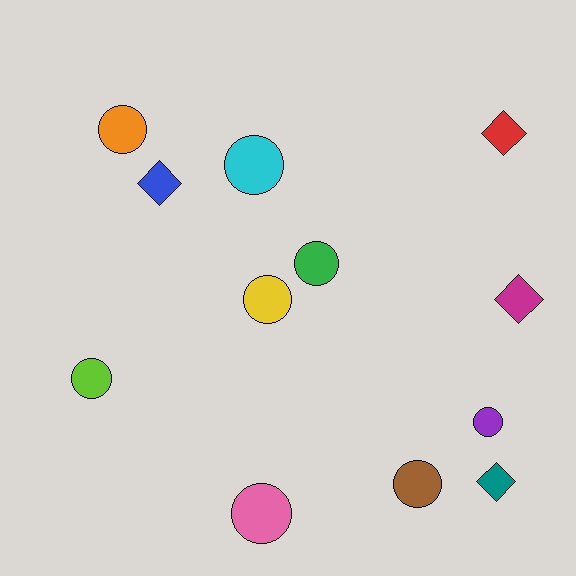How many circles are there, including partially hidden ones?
There are 8 circles.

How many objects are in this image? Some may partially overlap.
There are 12 objects.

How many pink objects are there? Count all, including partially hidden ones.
There is 1 pink object.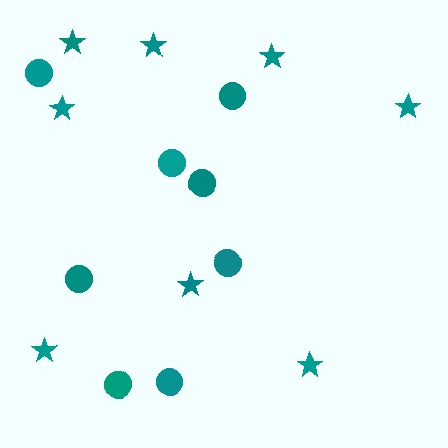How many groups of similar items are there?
There are 2 groups: one group of circles (8) and one group of stars (8).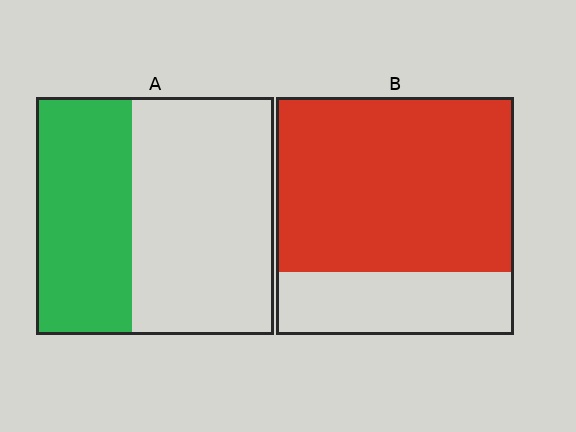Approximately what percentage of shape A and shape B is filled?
A is approximately 40% and B is approximately 75%.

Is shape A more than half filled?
No.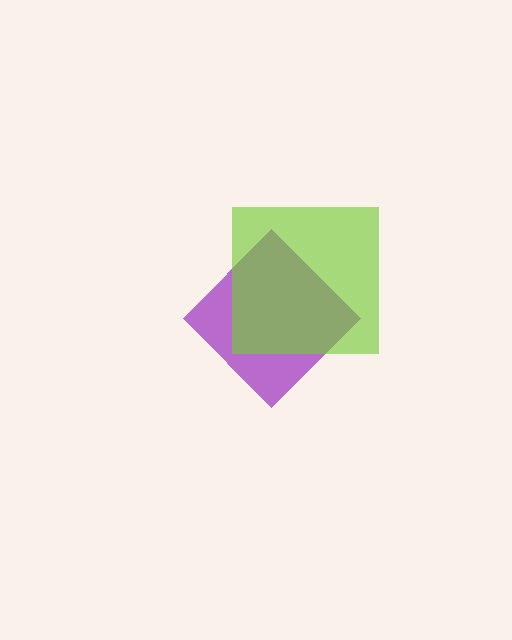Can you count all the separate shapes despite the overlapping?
Yes, there are 2 separate shapes.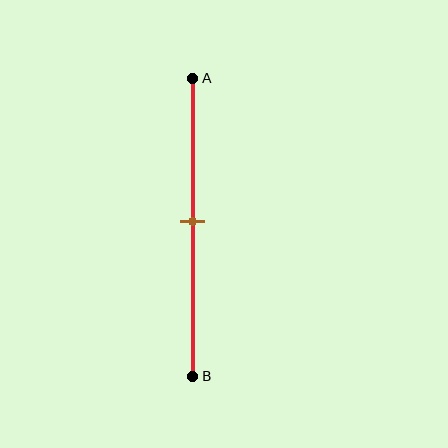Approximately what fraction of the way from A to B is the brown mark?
The brown mark is approximately 50% of the way from A to B.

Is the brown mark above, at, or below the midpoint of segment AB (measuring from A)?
The brown mark is approximately at the midpoint of segment AB.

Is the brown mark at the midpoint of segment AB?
Yes, the mark is approximately at the midpoint.